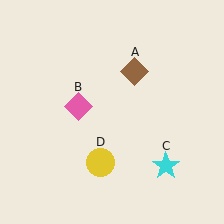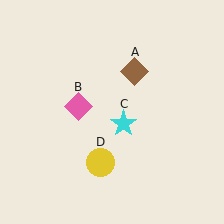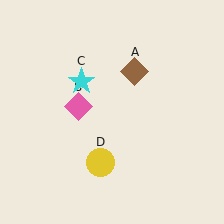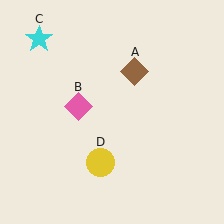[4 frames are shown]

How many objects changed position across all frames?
1 object changed position: cyan star (object C).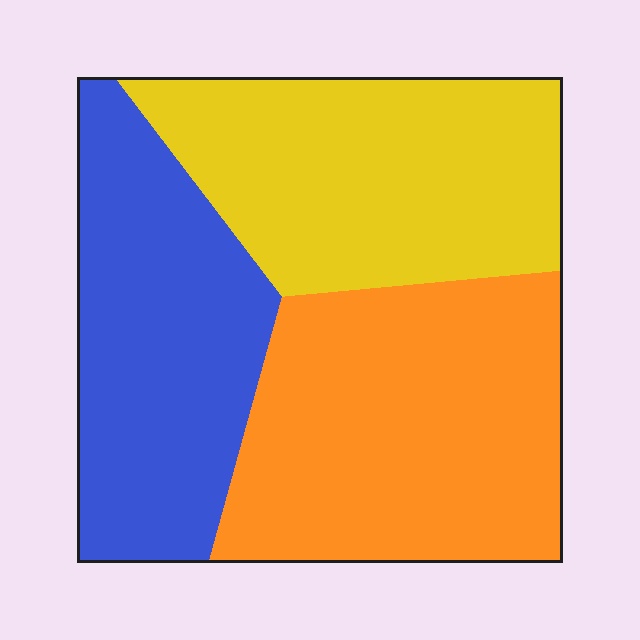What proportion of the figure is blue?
Blue covers roughly 30% of the figure.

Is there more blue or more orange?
Orange.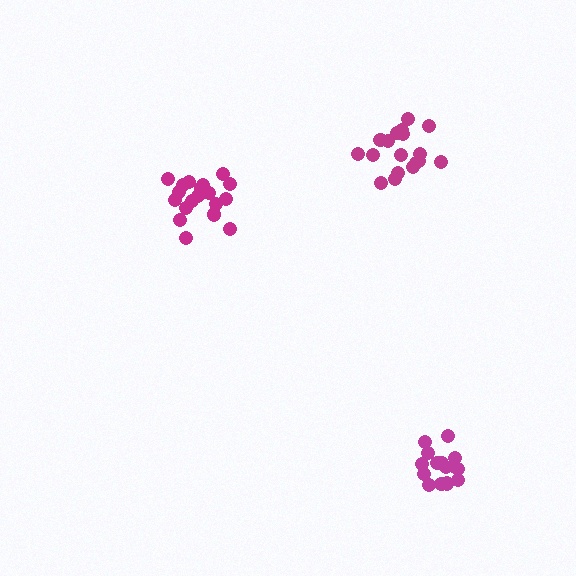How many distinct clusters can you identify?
There are 3 distinct clusters.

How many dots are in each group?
Group 1: 18 dots, Group 2: 16 dots, Group 3: 20 dots (54 total).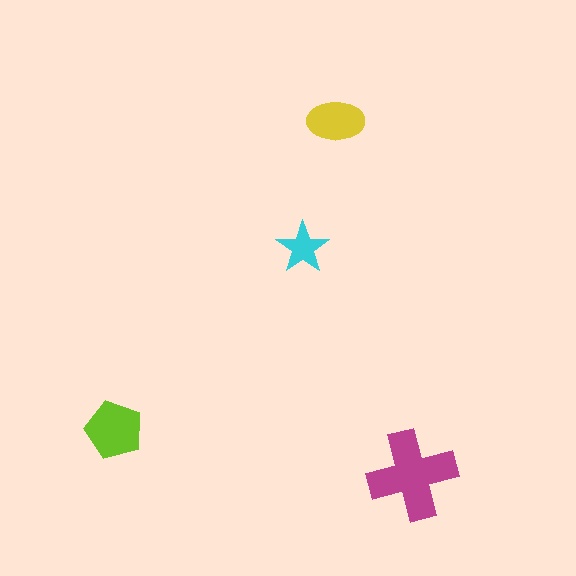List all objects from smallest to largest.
The cyan star, the yellow ellipse, the lime pentagon, the magenta cross.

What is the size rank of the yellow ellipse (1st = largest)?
3rd.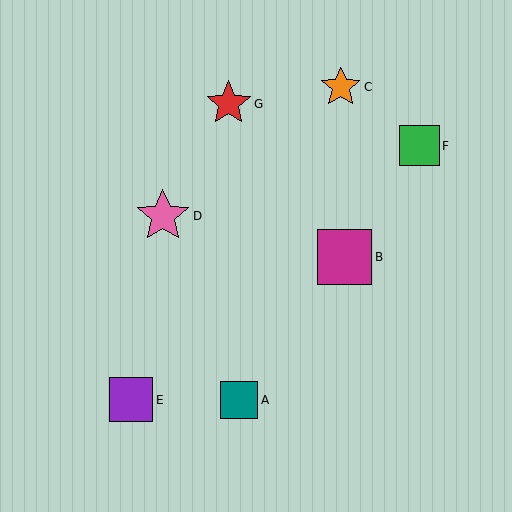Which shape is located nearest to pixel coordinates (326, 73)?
The orange star (labeled C) at (341, 87) is nearest to that location.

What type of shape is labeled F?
Shape F is a green square.